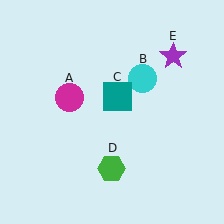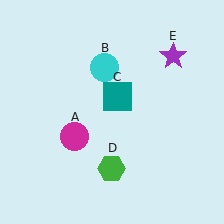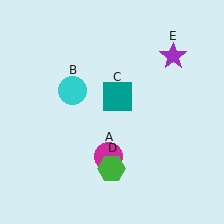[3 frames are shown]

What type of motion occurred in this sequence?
The magenta circle (object A), cyan circle (object B) rotated counterclockwise around the center of the scene.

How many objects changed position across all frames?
2 objects changed position: magenta circle (object A), cyan circle (object B).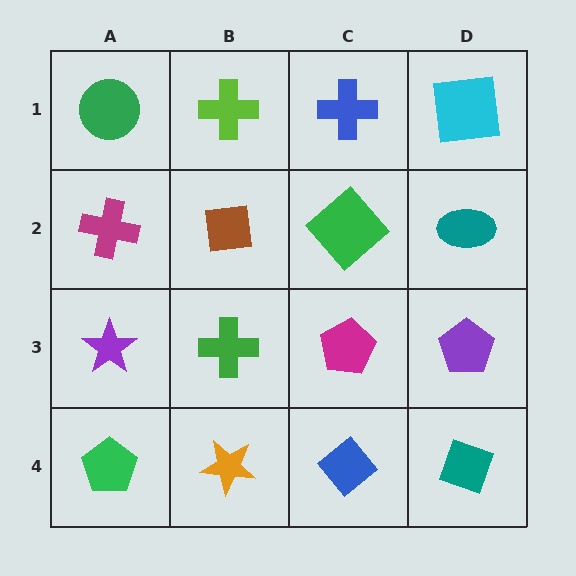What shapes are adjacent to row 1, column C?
A green diamond (row 2, column C), a lime cross (row 1, column B), a cyan square (row 1, column D).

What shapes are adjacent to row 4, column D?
A purple pentagon (row 3, column D), a blue diamond (row 4, column C).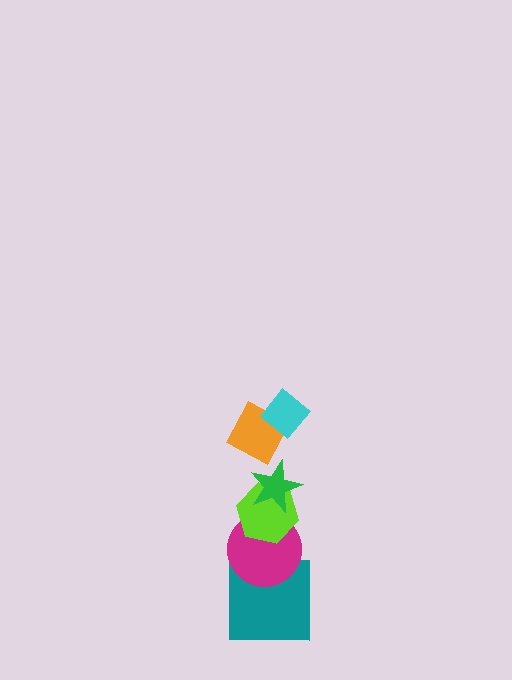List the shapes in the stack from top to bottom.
From top to bottom: the cyan diamond, the orange diamond, the green star, the lime hexagon, the magenta circle, the teal square.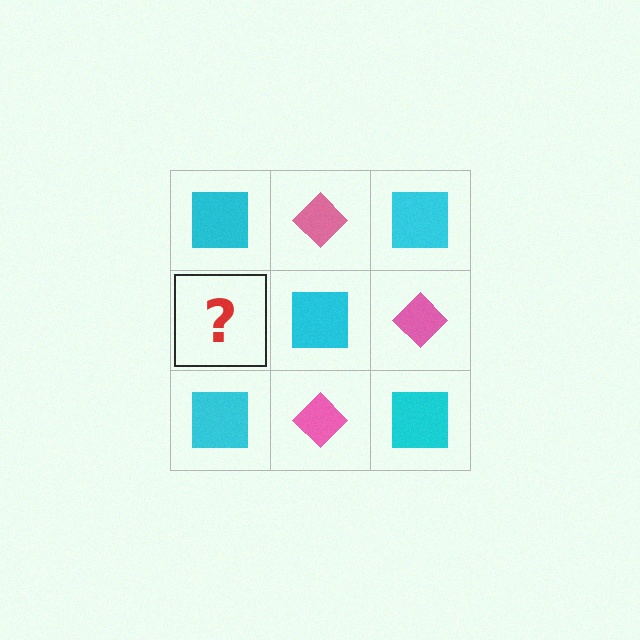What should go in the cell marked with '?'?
The missing cell should contain a pink diamond.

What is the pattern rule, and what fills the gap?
The rule is that it alternates cyan square and pink diamond in a checkerboard pattern. The gap should be filled with a pink diamond.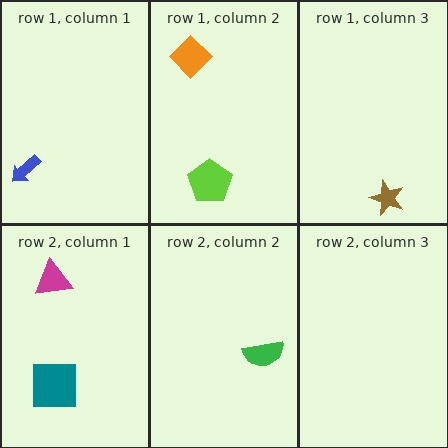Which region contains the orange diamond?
The row 1, column 2 region.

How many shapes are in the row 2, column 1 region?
2.